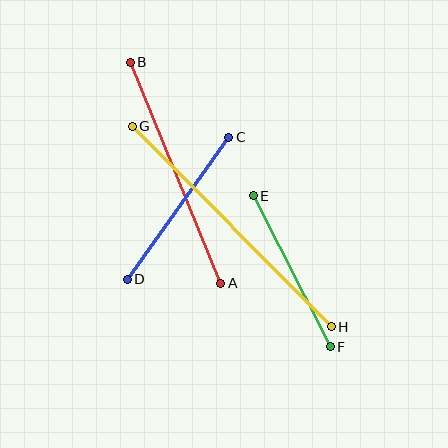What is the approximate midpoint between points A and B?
The midpoint is at approximately (176, 173) pixels.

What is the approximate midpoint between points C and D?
The midpoint is at approximately (178, 208) pixels.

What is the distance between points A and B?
The distance is approximately 239 pixels.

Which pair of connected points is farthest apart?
Points G and H are farthest apart.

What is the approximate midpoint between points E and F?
The midpoint is at approximately (292, 271) pixels.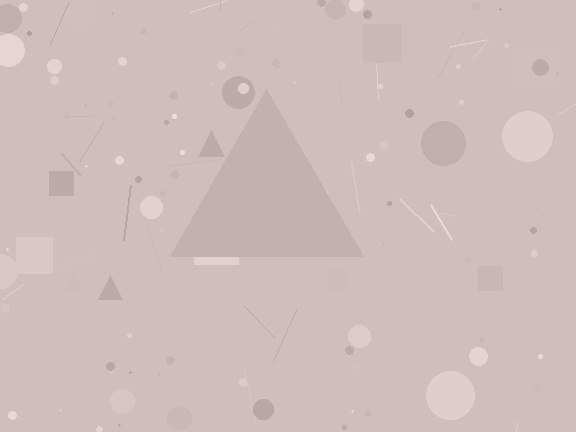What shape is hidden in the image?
A triangle is hidden in the image.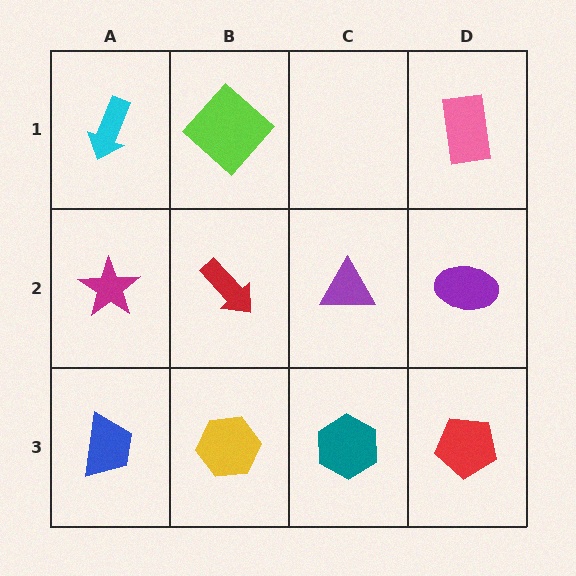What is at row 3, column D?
A red pentagon.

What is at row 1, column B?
A lime diamond.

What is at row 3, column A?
A blue trapezoid.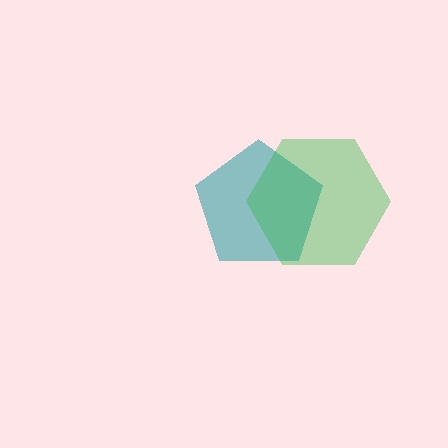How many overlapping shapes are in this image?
There are 2 overlapping shapes in the image.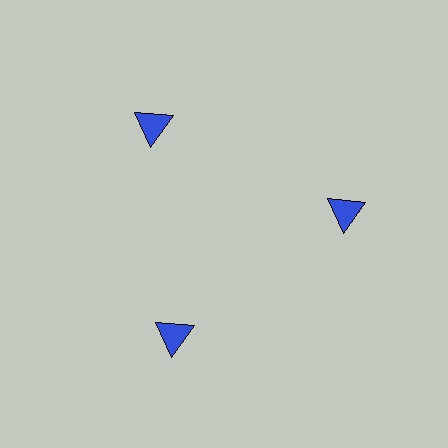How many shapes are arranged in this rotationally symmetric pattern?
There are 3 shapes, arranged in 3 groups of 1.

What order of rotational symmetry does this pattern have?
This pattern has 3-fold rotational symmetry.